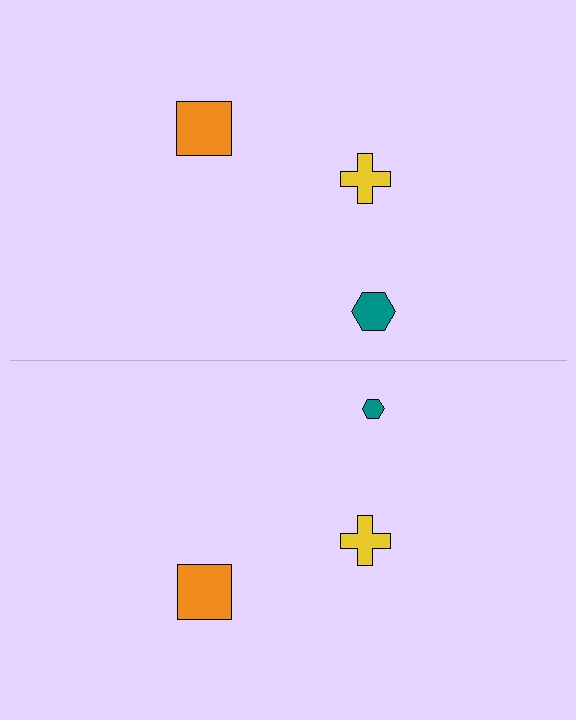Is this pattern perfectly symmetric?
No, the pattern is not perfectly symmetric. The teal hexagon on the bottom side has a different size than its mirror counterpart.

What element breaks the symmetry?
The teal hexagon on the bottom side has a different size than its mirror counterpart.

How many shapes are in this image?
There are 6 shapes in this image.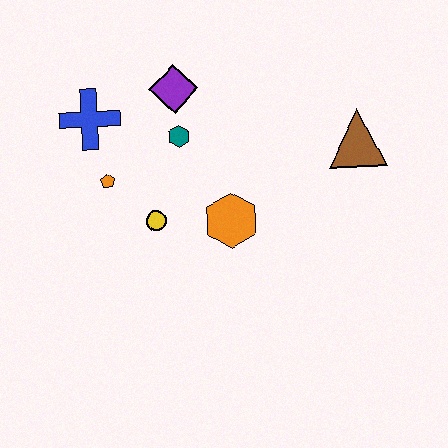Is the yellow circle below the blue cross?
Yes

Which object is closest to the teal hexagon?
The purple diamond is closest to the teal hexagon.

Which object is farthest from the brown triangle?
The blue cross is farthest from the brown triangle.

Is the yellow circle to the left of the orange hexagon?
Yes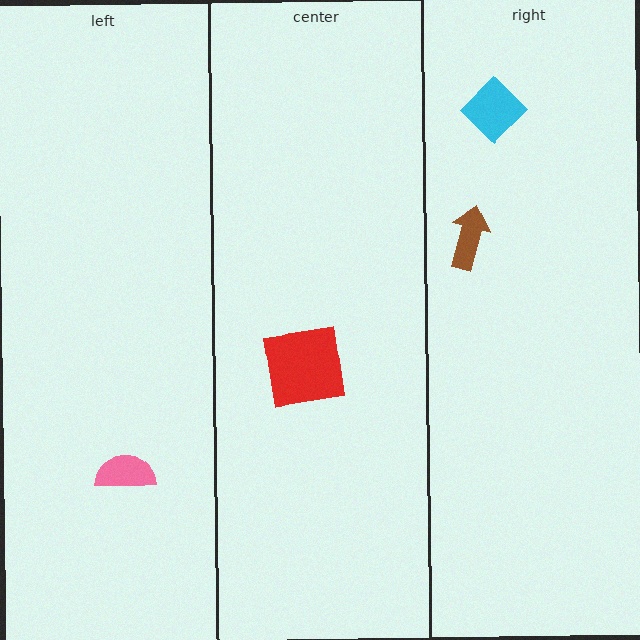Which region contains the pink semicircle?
The left region.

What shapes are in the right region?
The cyan diamond, the brown arrow.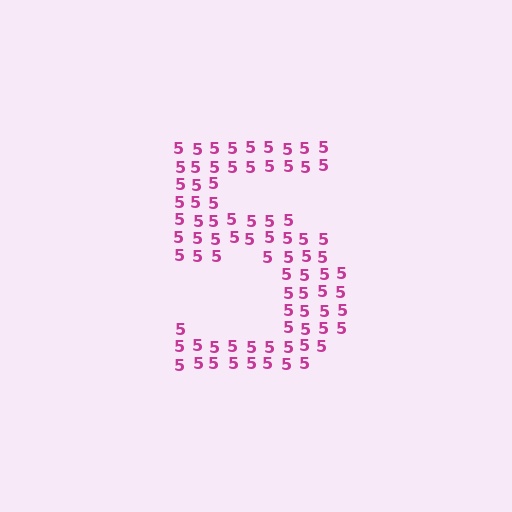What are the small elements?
The small elements are digit 5's.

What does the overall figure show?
The overall figure shows the digit 5.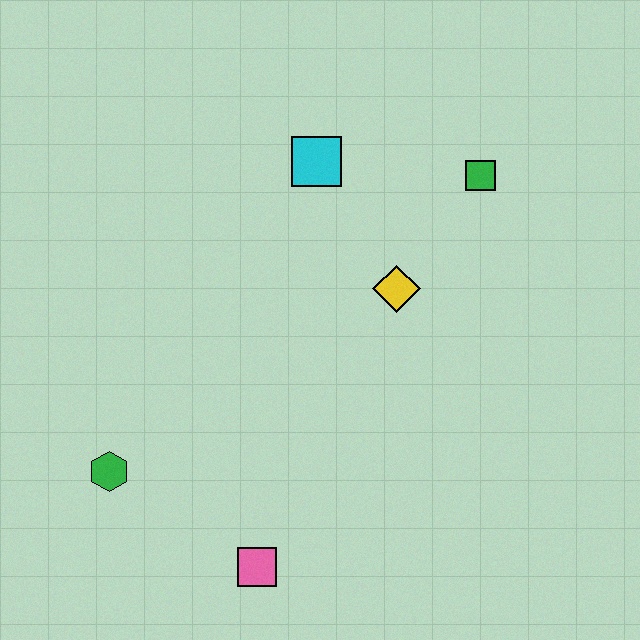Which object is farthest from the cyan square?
The pink square is farthest from the cyan square.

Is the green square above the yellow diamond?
Yes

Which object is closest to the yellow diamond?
The green square is closest to the yellow diamond.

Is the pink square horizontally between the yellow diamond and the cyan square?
No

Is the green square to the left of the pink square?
No